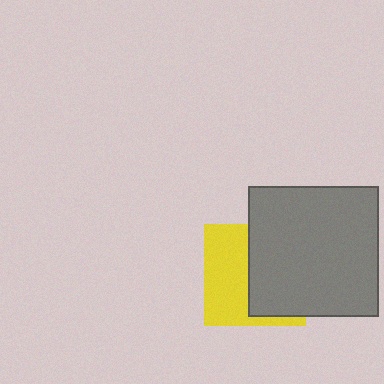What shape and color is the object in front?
The object in front is a gray square.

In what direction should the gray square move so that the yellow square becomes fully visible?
The gray square should move right. That is the shortest direction to clear the overlap and leave the yellow square fully visible.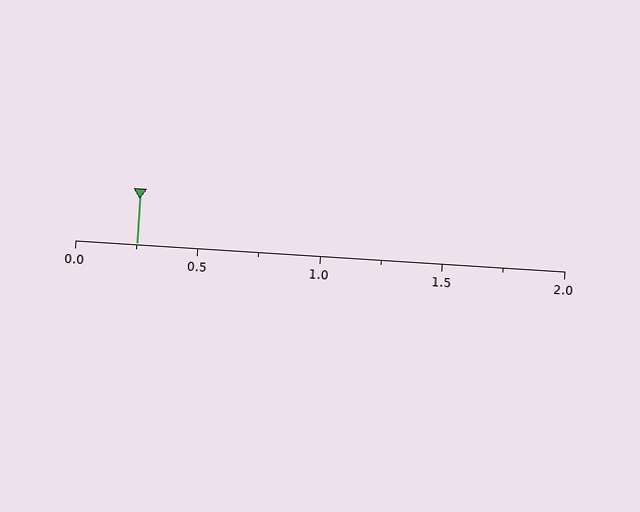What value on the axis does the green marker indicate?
The marker indicates approximately 0.25.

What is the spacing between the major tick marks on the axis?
The major ticks are spaced 0.5 apart.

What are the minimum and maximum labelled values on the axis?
The axis runs from 0.0 to 2.0.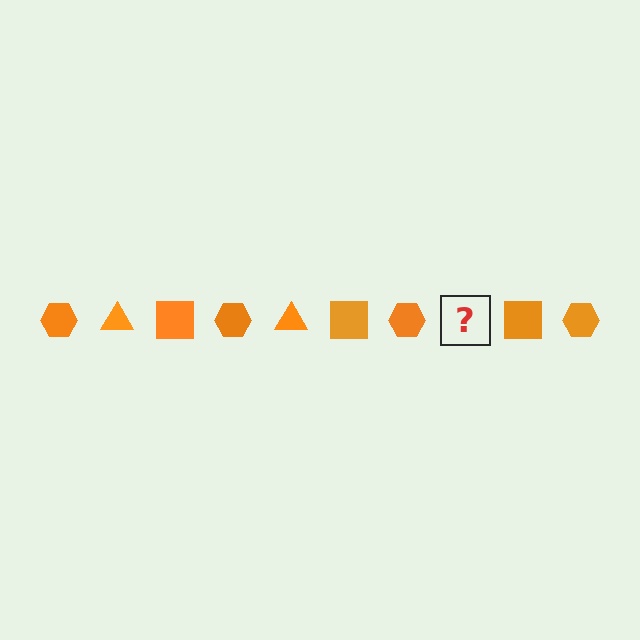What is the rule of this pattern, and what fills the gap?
The rule is that the pattern cycles through hexagon, triangle, square shapes in orange. The gap should be filled with an orange triangle.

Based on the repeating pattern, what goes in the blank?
The blank should be an orange triangle.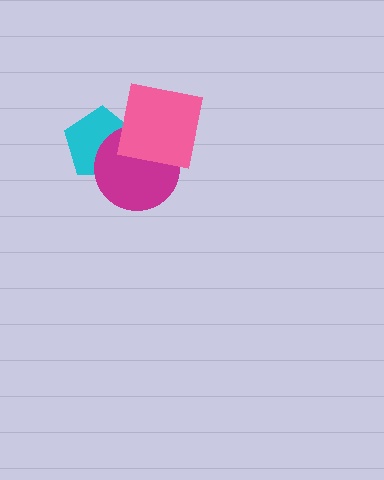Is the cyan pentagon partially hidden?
Yes, it is partially covered by another shape.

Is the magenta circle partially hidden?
Yes, it is partially covered by another shape.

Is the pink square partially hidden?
No, no other shape covers it.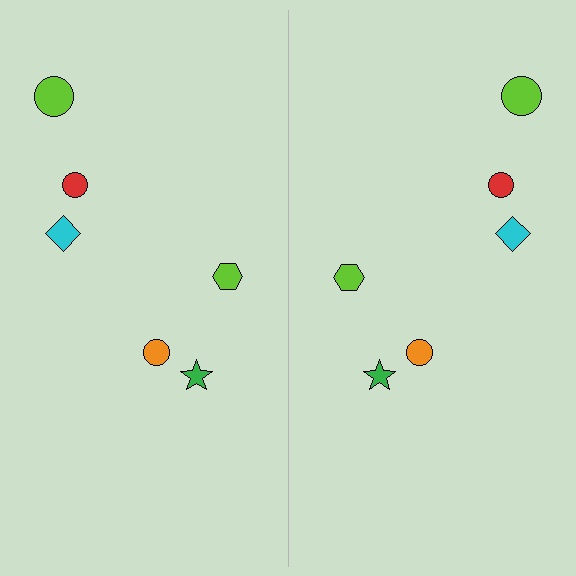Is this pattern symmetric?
Yes, this pattern has bilateral (reflection) symmetry.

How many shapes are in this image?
There are 12 shapes in this image.